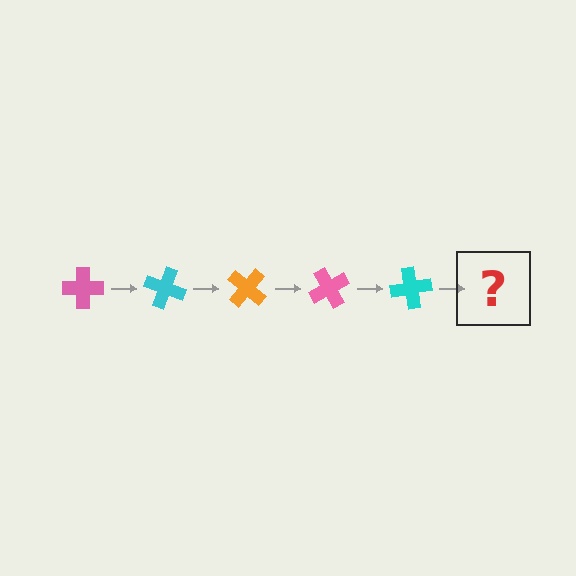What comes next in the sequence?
The next element should be an orange cross, rotated 100 degrees from the start.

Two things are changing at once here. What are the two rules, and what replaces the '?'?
The two rules are that it rotates 20 degrees each step and the color cycles through pink, cyan, and orange. The '?' should be an orange cross, rotated 100 degrees from the start.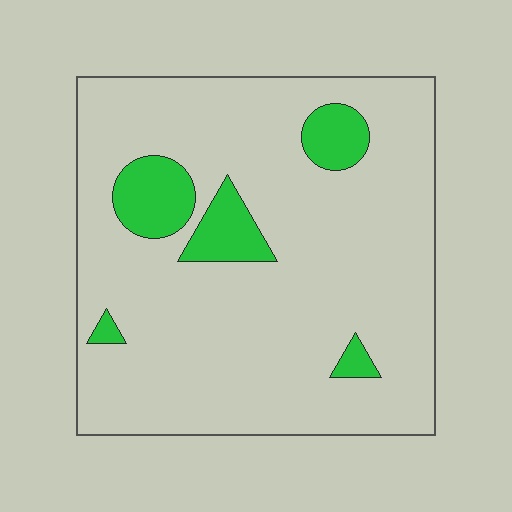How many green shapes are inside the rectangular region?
5.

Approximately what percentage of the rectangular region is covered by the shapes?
Approximately 10%.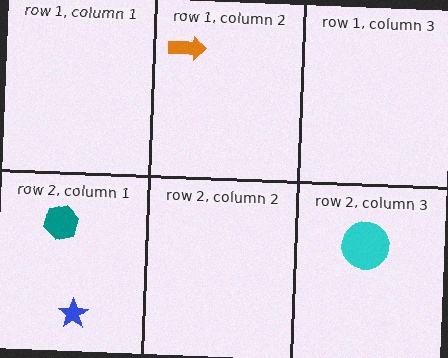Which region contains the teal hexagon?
The row 2, column 1 region.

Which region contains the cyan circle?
The row 2, column 3 region.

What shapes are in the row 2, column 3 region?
The cyan circle.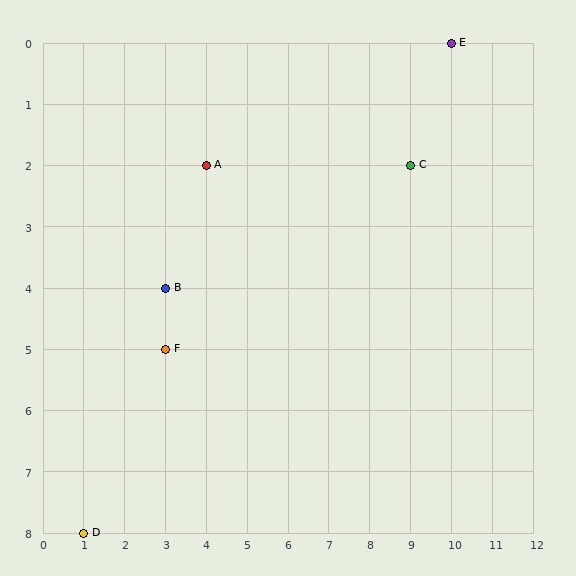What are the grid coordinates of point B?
Point B is at grid coordinates (3, 4).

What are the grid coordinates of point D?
Point D is at grid coordinates (1, 8).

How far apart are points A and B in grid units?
Points A and B are 1 column and 2 rows apart (about 2.2 grid units diagonally).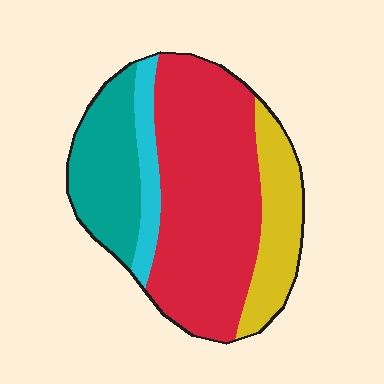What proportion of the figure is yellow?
Yellow takes up about one sixth (1/6) of the figure.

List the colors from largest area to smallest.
From largest to smallest: red, teal, yellow, cyan.